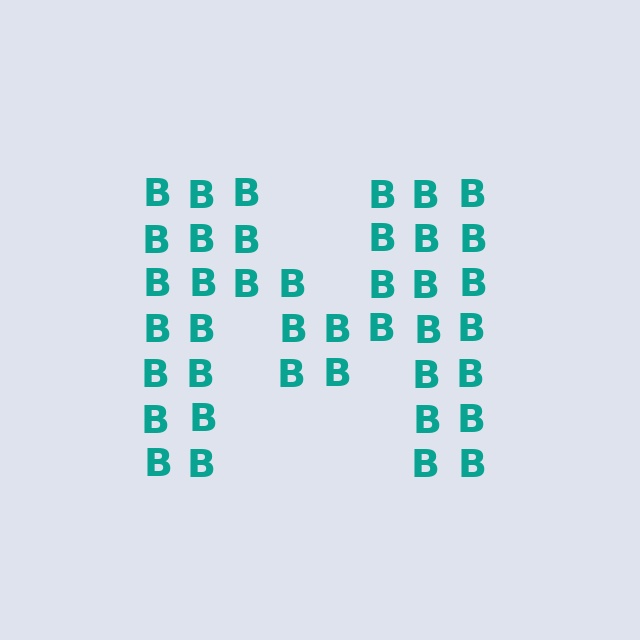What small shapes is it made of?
It is made of small letter B's.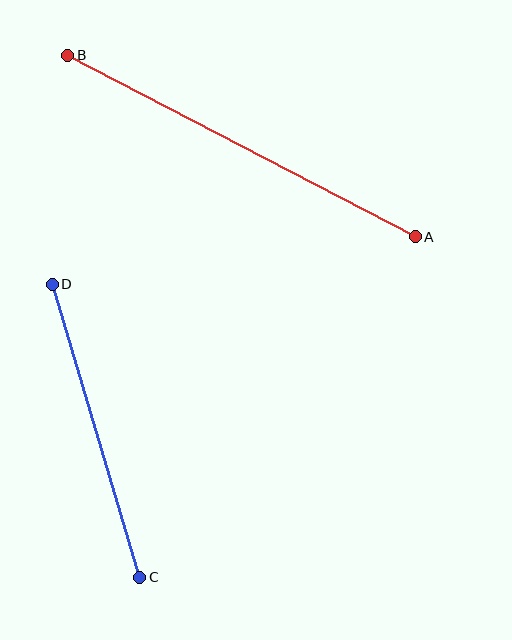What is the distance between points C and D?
The distance is approximately 306 pixels.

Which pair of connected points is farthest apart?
Points A and B are farthest apart.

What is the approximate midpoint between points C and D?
The midpoint is at approximately (96, 431) pixels.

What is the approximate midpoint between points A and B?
The midpoint is at approximately (241, 146) pixels.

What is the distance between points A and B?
The distance is approximately 392 pixels.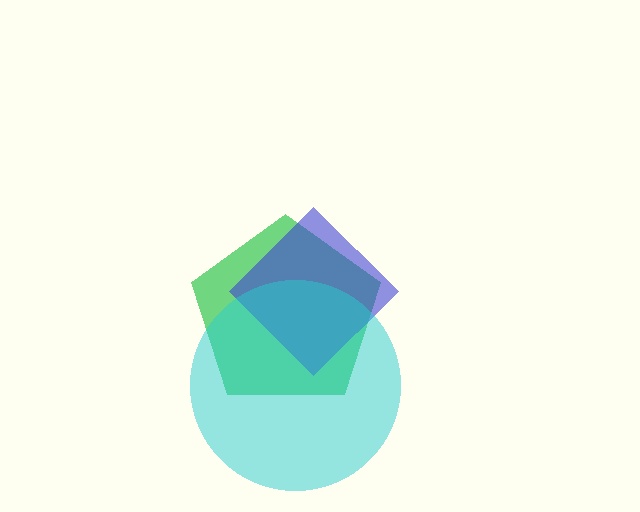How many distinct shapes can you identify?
There are 3 distinct shapes: a green pentagon, a blue diamond, a cyan circle.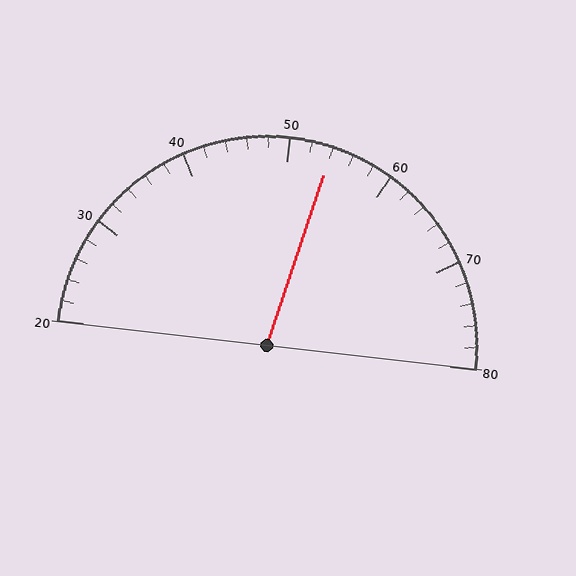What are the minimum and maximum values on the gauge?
The gauge ranges from 20 to 80.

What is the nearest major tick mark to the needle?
The nearest major tick mark is 50.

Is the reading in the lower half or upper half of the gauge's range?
The reading is in the upper half of the range (20 to 80).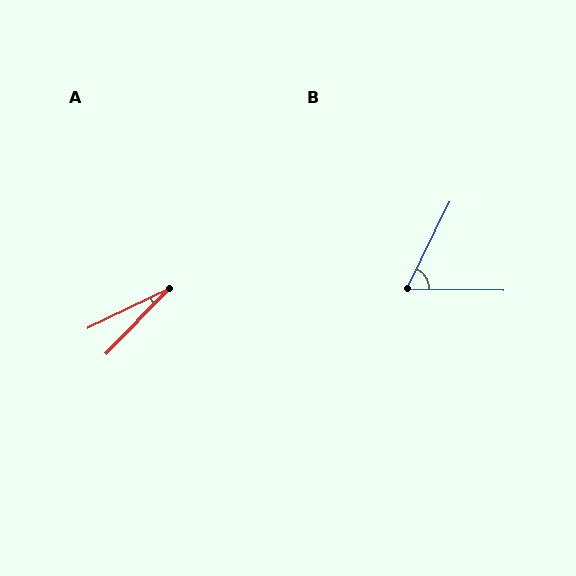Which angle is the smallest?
A, at approximately 20 degrees.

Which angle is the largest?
B, at approximately 65 degrees.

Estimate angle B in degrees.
Approximately 65 degrees.